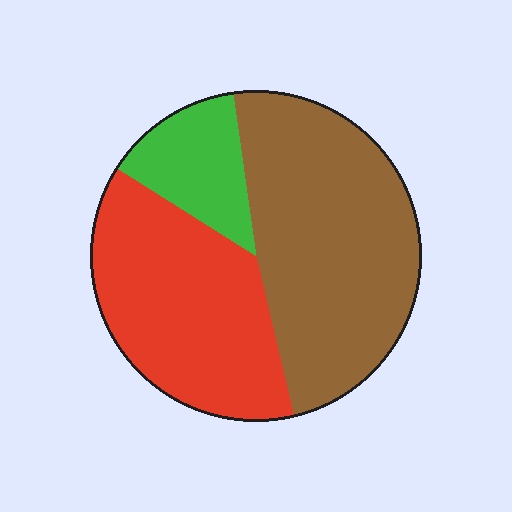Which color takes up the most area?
Brown, at roughly 50%.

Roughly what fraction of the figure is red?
Red takes up about three eighths (3/8) of the figure.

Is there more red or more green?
Red.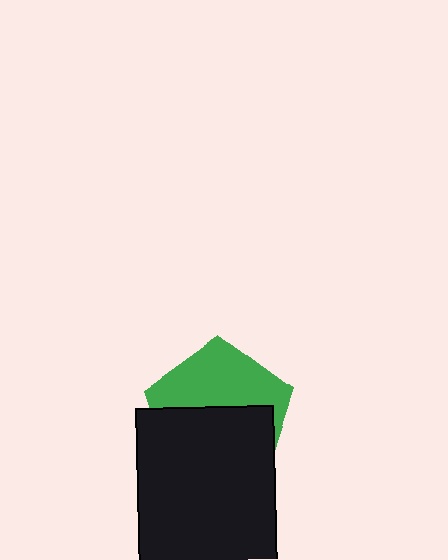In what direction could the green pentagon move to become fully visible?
The green pentagon could move up. That would shift it out from behind the black rectangle entirely.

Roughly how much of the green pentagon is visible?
About half of it is visible (roughly 45%).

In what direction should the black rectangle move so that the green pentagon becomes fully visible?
The black rectangle should move down. That is the shortest direction to clear the overlap and leave the green pentagon fully visible.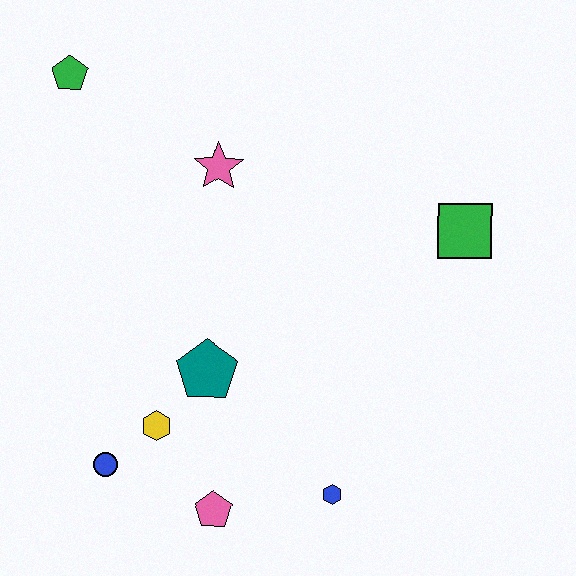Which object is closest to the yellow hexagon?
The blue circle is closest to the yellow hexagon.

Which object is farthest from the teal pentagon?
The green pentagon is farthest from the teal pentagon.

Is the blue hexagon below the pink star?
Yes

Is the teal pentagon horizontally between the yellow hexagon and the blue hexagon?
Yes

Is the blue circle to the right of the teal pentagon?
No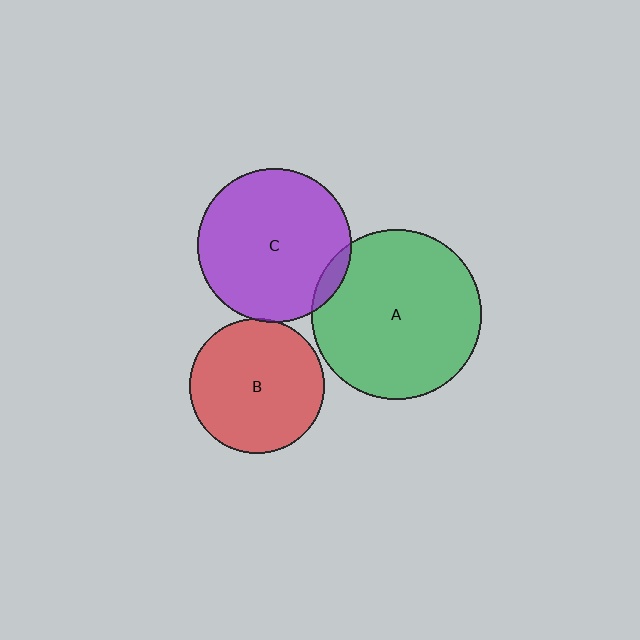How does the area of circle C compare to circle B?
Approximately 1.3 times.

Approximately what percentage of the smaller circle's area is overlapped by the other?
Approximately 5%.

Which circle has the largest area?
Circle A (green).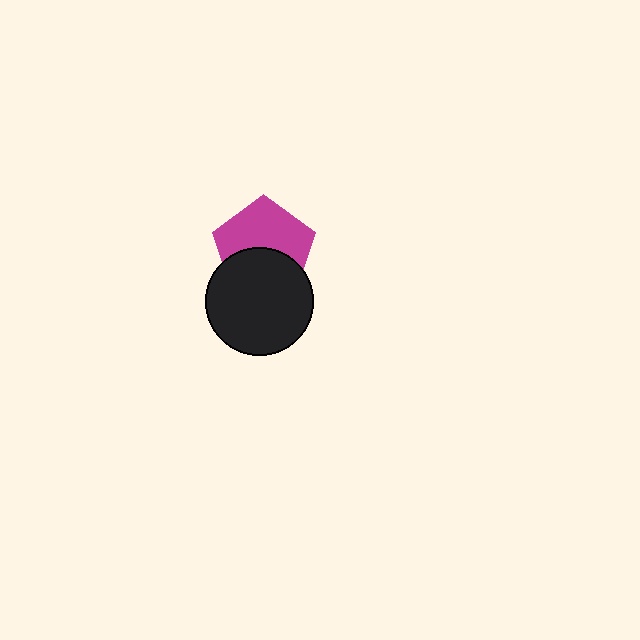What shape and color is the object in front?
The object in front is a black circle.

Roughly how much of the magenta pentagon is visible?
About half of it is visible (roughly 57%).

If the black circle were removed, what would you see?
You would see the complete magenta pentagon.